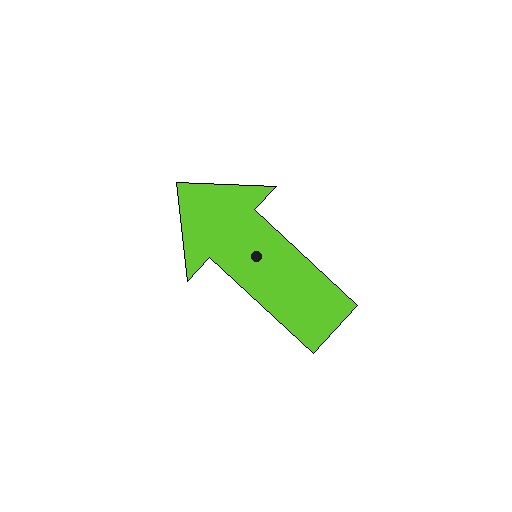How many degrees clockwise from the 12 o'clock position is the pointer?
Approximately 313 degrees.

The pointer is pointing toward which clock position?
Roughly 10 o'clock.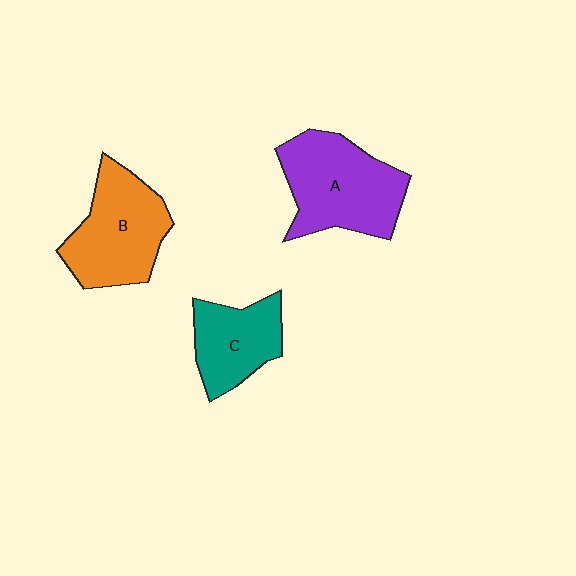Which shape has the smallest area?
Shape C (teal).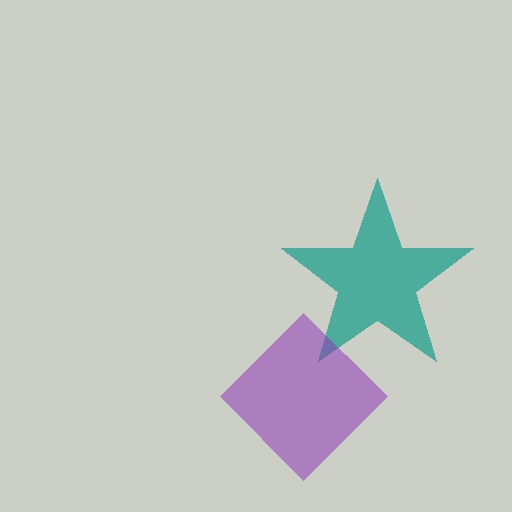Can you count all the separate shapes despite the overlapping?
Yes, there are 2 separate shapes.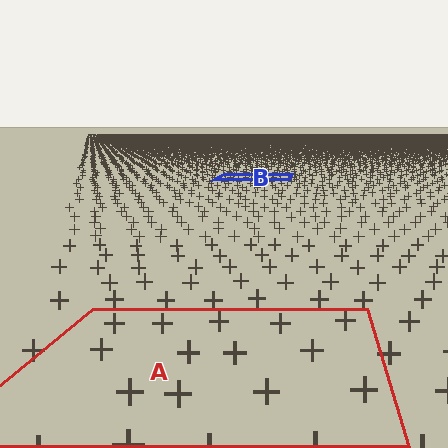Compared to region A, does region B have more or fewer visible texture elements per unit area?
Region B has more texture elements per unit area — they are packed more densely because it is farther away.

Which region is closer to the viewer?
Region A is closer. The texture elements there are larger and more spread out.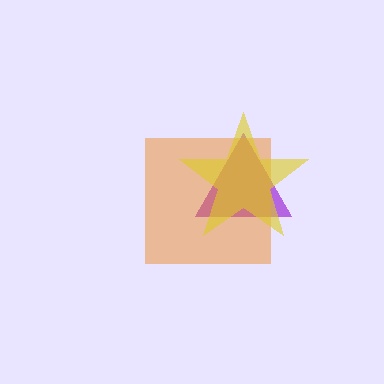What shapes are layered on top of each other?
The layered shapes are: a purple triangle, an orange square, a yellow star.